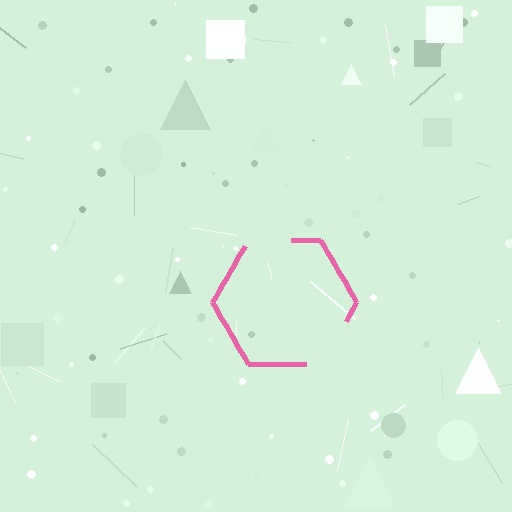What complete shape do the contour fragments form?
The contour fragments form a hexagon.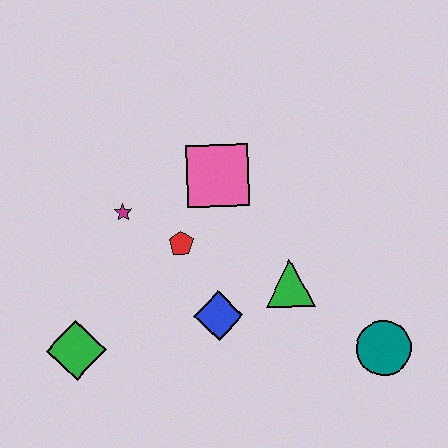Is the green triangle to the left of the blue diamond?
No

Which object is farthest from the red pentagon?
The teal circle is farthest from the red pentagon.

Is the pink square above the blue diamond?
Yes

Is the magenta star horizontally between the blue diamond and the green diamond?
Yes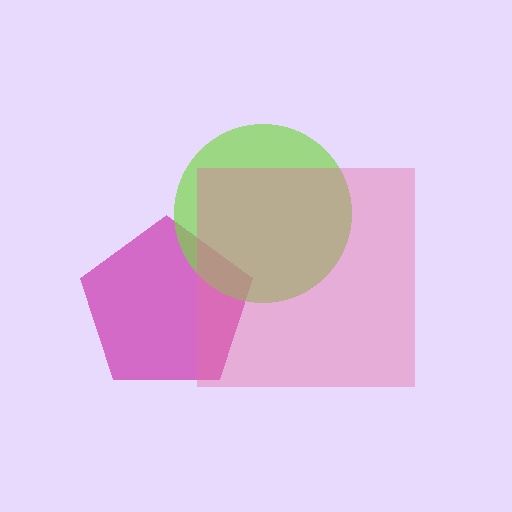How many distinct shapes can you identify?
There are 3 distinct shapes: a magenta pentagon, a lime circle, a pink square.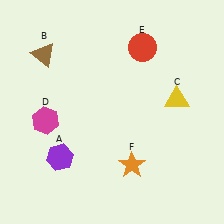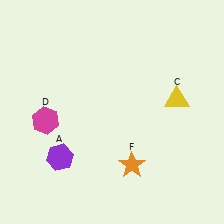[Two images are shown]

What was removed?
The red circle (E), the brown triangle (B) were removed in Image 2.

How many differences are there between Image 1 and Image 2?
There are 2 differences between the two images.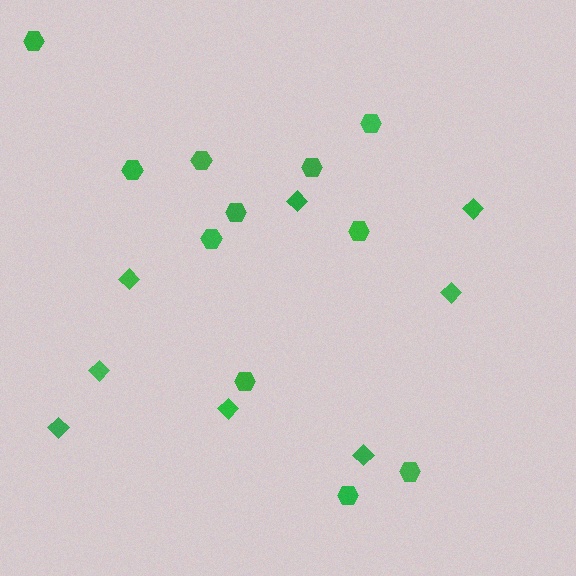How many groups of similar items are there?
There are 2 groups: one group of diamonds (8) and one group of hexagons (11).